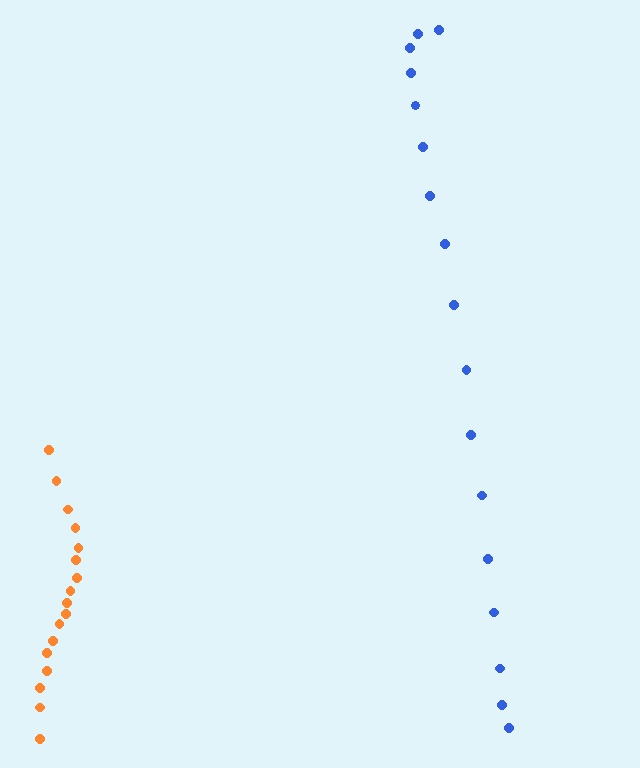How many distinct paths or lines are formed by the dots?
There are 2 distinct paths.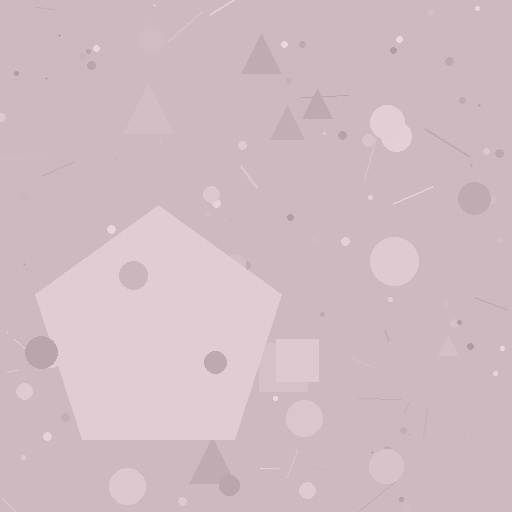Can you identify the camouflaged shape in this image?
The camouflaged shape is a pentagon.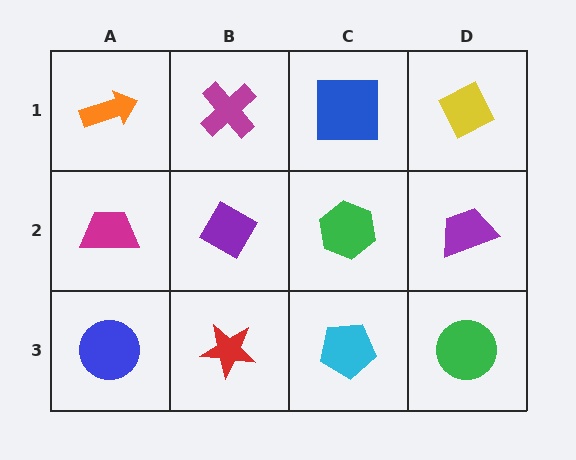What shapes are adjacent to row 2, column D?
A yellow diamond (row 1, column D), a green circle (row 3, column D), a green hexagon (row 2, column C).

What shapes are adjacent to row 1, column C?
A green hexagon (row 2, column C), a magenta cross (row 1, column B), a yellow diamond (row 1, column D).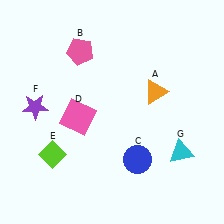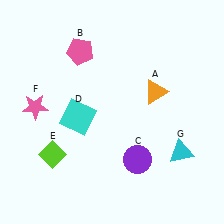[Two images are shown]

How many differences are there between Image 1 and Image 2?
There are 3 differences between the two images.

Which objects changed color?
C changed from blue to purple. D changed from pink to cyan. F changed from purple to pink.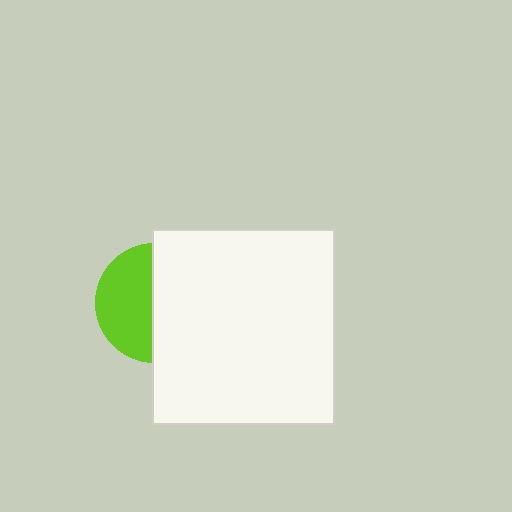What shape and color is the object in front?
The object in front is a white rectangle.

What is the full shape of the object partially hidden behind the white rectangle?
The partially hidden object is a lime circle.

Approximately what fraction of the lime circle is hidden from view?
Roughly 53% of the lime circle is hidden behind the white rectangle.